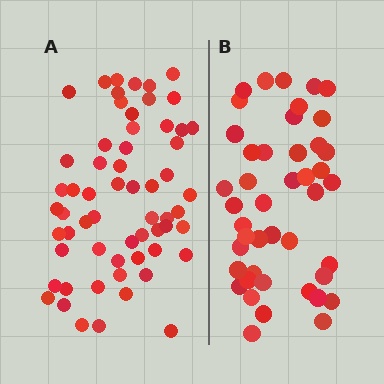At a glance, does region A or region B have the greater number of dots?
Region A (the left region) has more dots.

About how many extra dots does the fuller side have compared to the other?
Region A has approximately 15 more dots than region B.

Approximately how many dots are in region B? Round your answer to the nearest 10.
About 40 dots. (The exact count is 44, which rounds to 40.)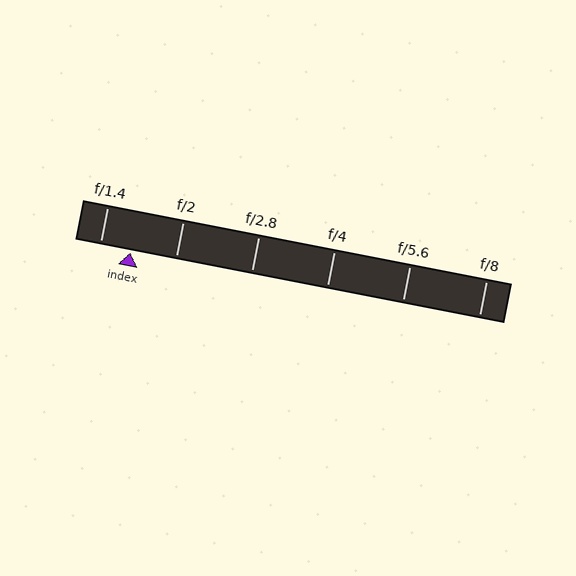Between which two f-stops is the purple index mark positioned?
The index mark is between f/1.4 and f/2.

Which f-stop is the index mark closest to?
The index mark is closest to f/1.4.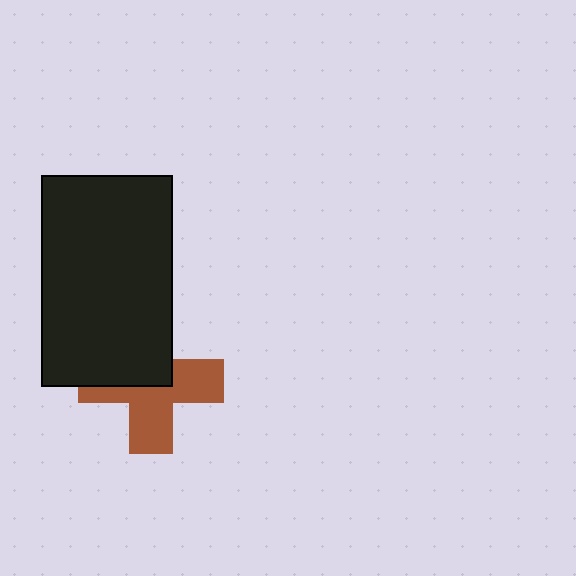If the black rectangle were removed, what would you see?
You would see the complete brown cross.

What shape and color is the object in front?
The object in front is a black rectangle.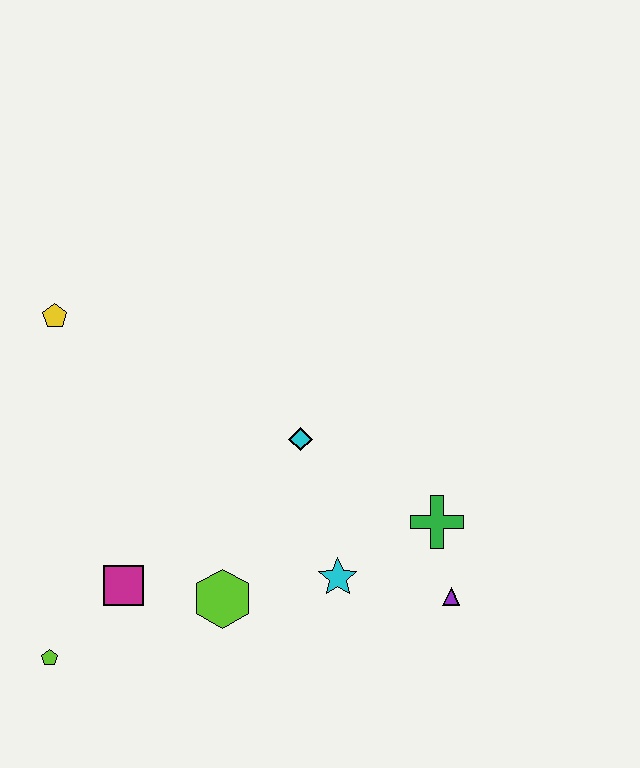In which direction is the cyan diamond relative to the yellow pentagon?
The cyan diamond is to the right of the yellow pentagon.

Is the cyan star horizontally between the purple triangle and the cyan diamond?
Yes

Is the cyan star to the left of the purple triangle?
Yes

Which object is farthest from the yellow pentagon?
The purple triangle is farthest from the yellow pentagon.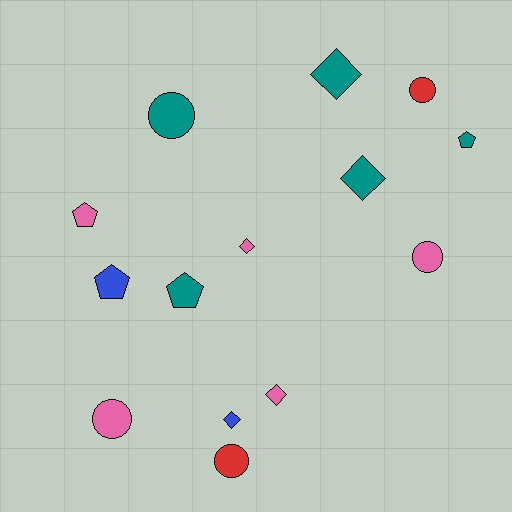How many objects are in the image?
There are 14 objects.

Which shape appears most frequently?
Diamond, with 5 objects.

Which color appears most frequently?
Teal, with 5 objects.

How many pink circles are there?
There are 2 pink circles.